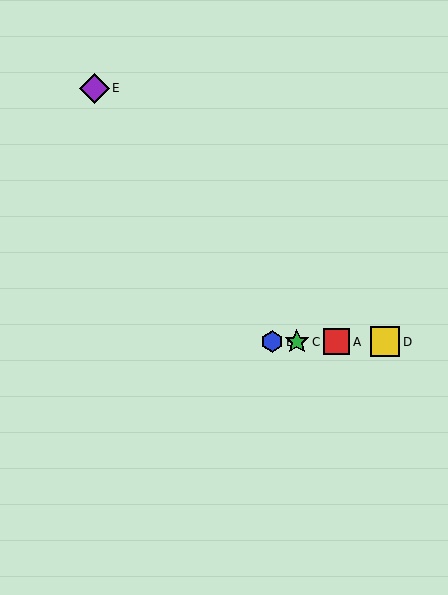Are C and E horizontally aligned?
No, C is at y≈342 and E is at y≈88.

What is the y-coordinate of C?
Object C is at y≈342.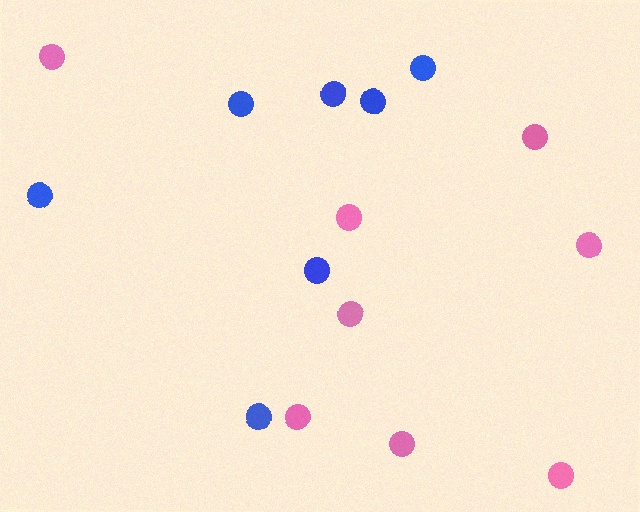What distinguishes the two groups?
There are 2 groups: one group of blue circles (7) and one group of pink circles (8).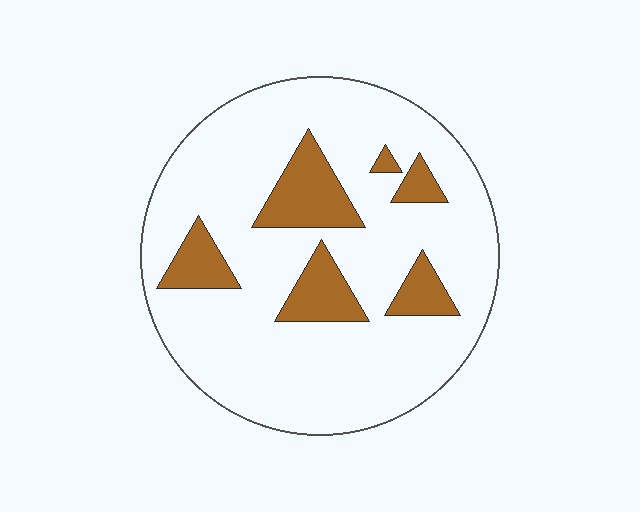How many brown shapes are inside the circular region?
6.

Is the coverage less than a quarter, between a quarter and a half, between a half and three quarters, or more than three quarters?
Less than a quarter.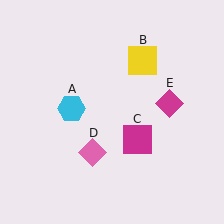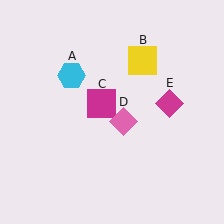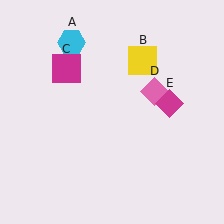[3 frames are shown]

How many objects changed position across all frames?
3 objects changed position: cyan hexagon (object A), magenta square (object C), pink diamond (object D).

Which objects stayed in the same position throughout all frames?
Yellow square (object B) and magenta diamond (object E) remained stationary.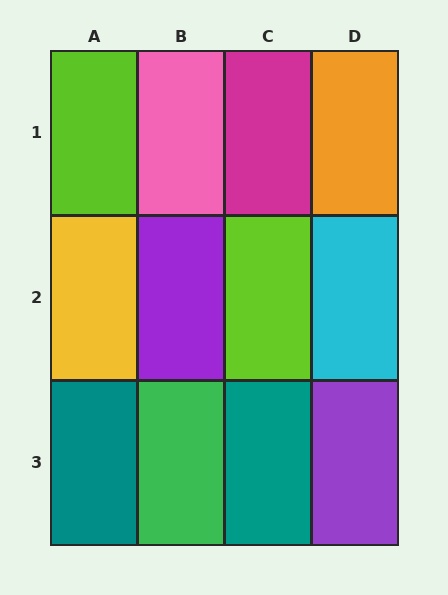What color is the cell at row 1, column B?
Pink.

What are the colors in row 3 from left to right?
Teal, green, teal, purple.